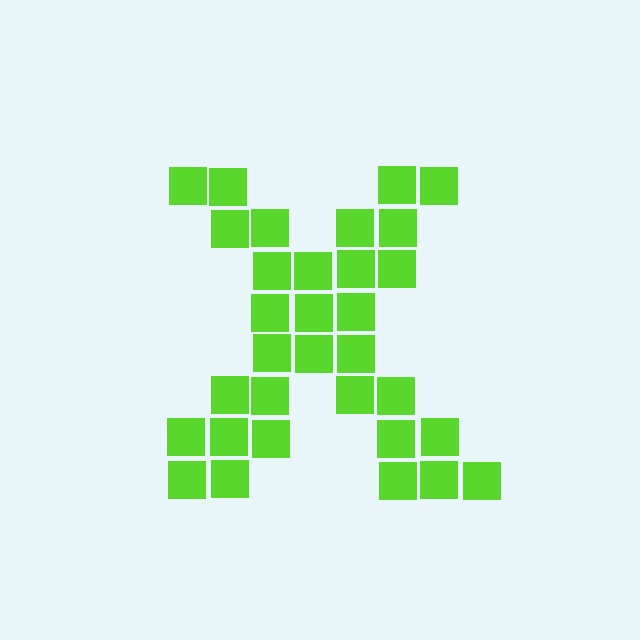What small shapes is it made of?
It is made of small squares.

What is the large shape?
The large shape is the letter X.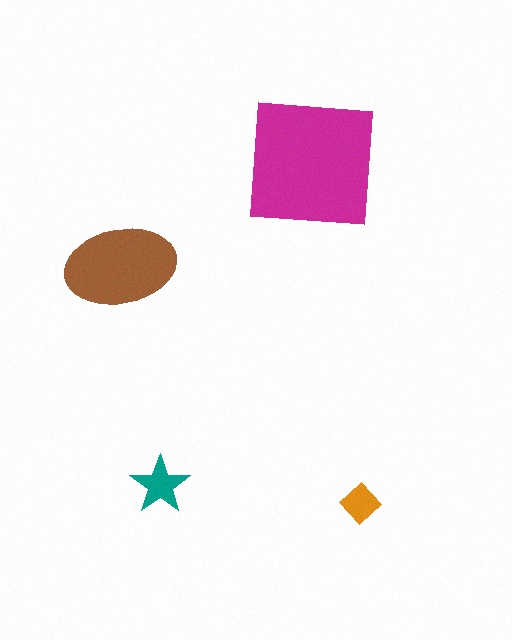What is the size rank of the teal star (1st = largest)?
3rd.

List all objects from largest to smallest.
The magenta square, the brown ellipse, the teal star, the orange diamond.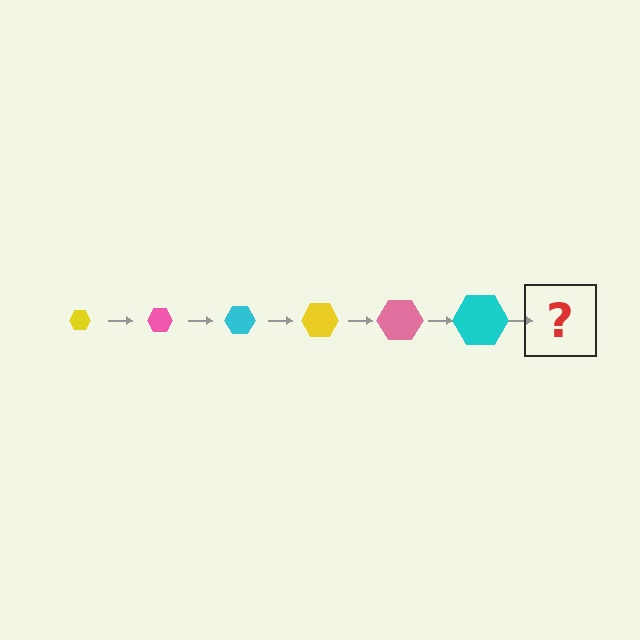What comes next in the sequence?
The next element should be a yellow hexagon, larger than the previous one.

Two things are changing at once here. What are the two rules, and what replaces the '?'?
The two rules are that the hexagon grows larger each step and the color cycles through yellow, pink, and cyan. The '?' should be a yellow hexagon, larger than the previous one.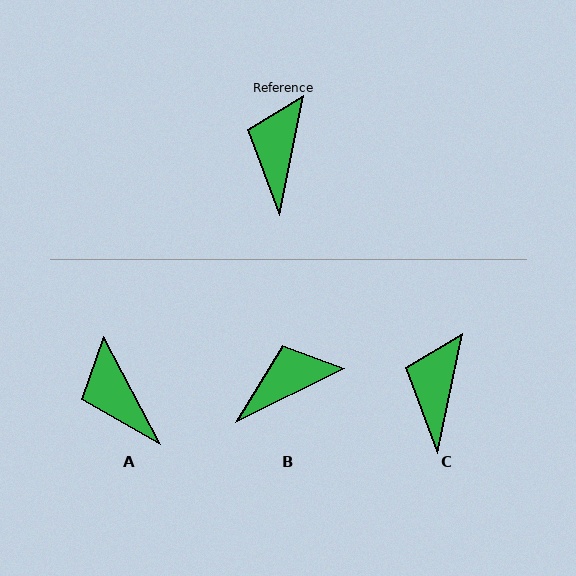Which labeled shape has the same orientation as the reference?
C.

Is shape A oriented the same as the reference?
No, it is off by about 40 degrees.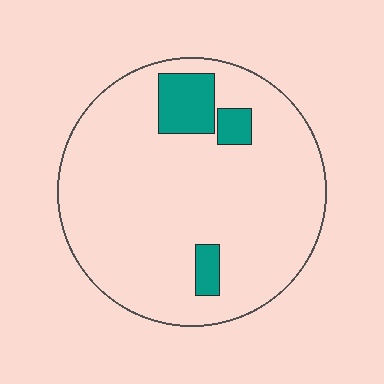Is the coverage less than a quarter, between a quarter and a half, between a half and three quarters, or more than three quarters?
Less than a quarter.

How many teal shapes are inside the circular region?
3.